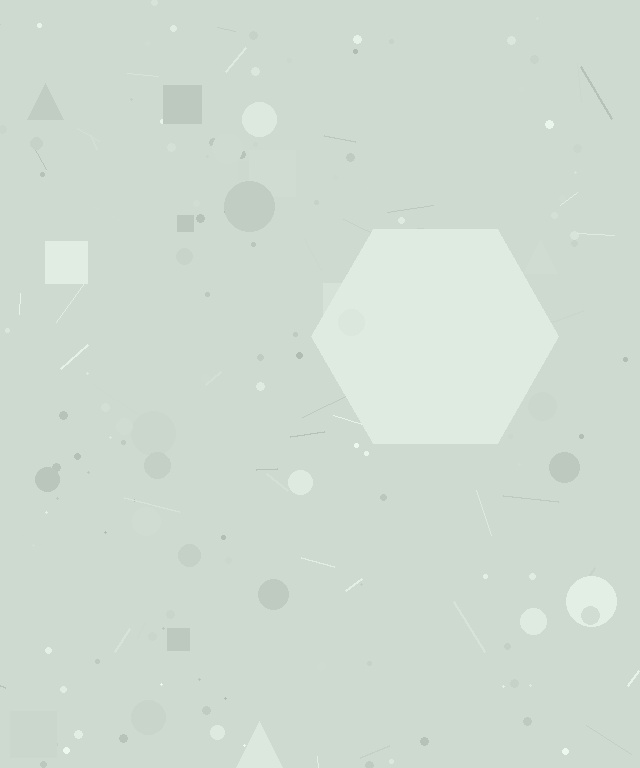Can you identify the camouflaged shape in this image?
The camouflaged shape is a hexagon.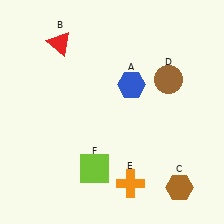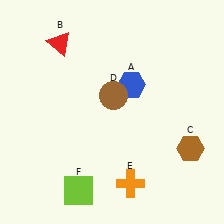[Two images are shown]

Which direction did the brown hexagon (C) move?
The brown hexagon (C) moved up.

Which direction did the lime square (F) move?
The lime square (F) moved down.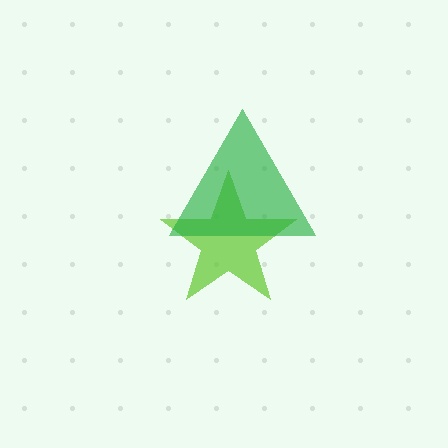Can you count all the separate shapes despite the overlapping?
Yes, there are 2 separate shapes.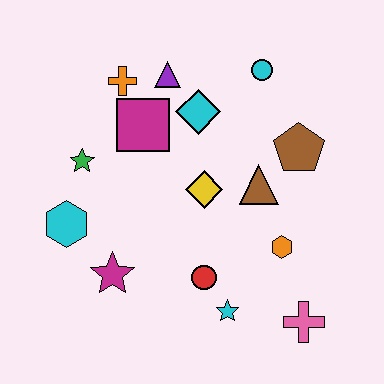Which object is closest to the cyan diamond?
The purple triangle is closest to the cyan diamond.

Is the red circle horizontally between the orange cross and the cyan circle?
Yes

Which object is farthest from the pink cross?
The orange cross is farthest from the pink cross.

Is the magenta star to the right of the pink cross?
No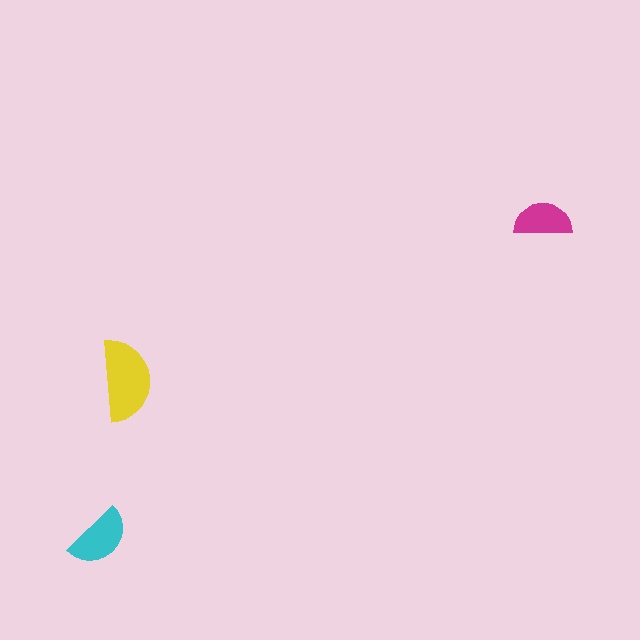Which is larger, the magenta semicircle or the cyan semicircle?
The cyan one.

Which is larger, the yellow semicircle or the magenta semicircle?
The yellow one.